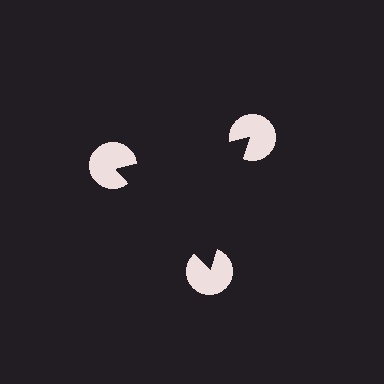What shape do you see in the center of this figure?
An illusory triangle — its edges are inferred from the aligned wedge cuts in the pac-man discs, not physically drawn.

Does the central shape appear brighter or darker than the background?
It typically appears slightly darker than the background, even though no actual brightness change is drawn.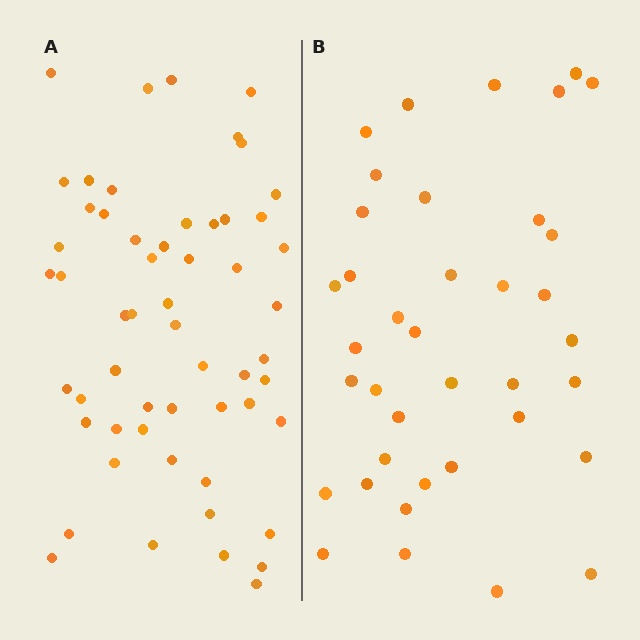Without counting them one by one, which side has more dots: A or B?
Region A (the left region) has more dots.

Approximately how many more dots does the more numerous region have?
Region A has approximately 20 more dots than region B.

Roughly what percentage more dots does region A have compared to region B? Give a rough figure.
About 45% more.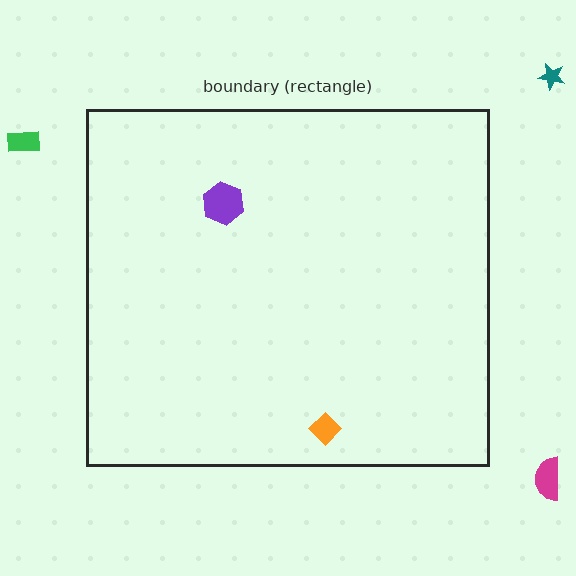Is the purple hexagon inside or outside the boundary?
Inside.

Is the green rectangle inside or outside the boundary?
Outside.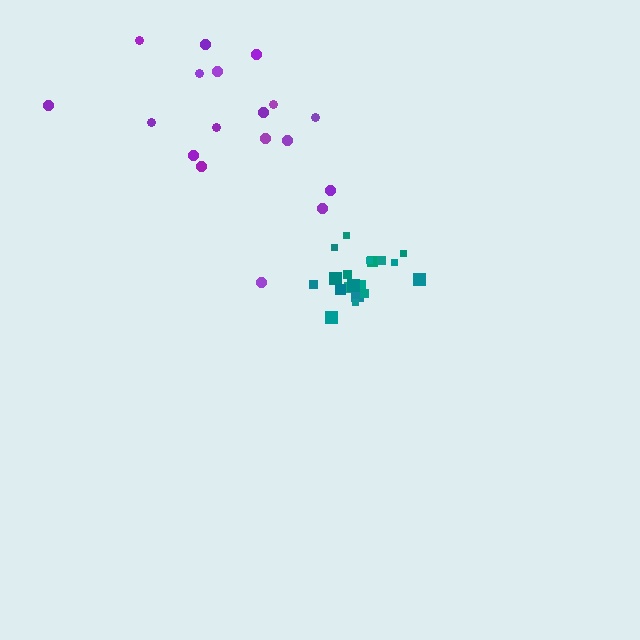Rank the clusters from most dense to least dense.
teal, purple.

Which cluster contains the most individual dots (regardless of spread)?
Teal (19).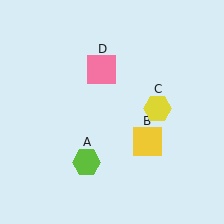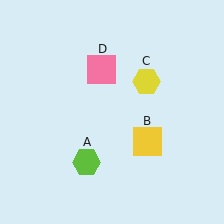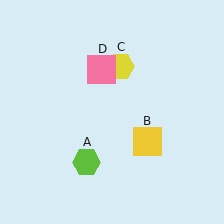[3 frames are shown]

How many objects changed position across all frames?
1 object changed position: yellow hexagon (object C).